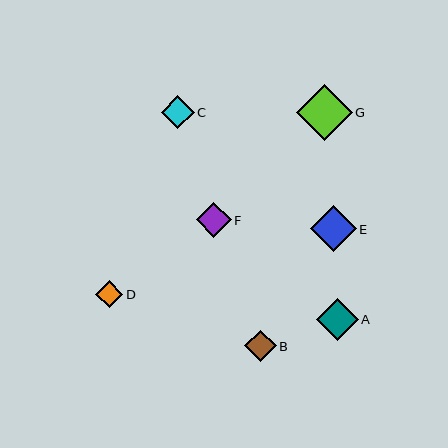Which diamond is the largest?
Diamond G is the largest with a size of approximately 56 pixels.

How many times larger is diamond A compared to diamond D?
Diamond A is approximately 1.5 times the size of diamond D.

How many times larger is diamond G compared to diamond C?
Diamond G is approximately 1.7 times the size of diamond C.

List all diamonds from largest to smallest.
From largest to smallest: G, E, A, F, C, B, D.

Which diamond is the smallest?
Diamond D is the smallest with a size of approximately 27 pixels.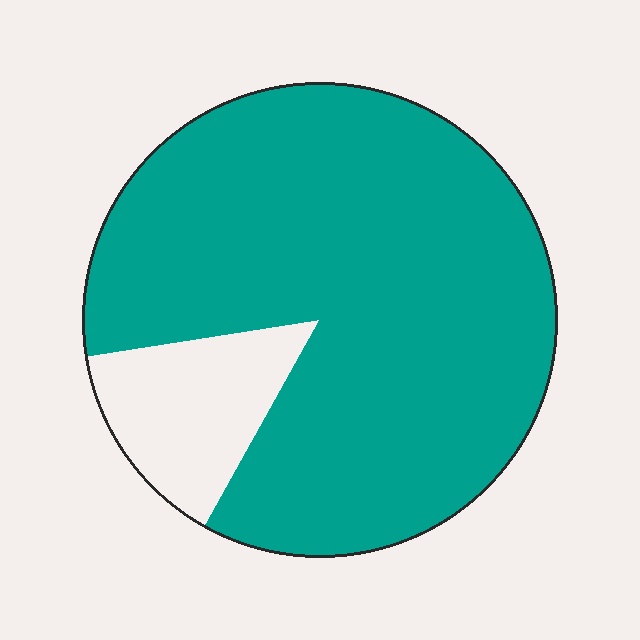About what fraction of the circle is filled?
About seven eighths (7/8).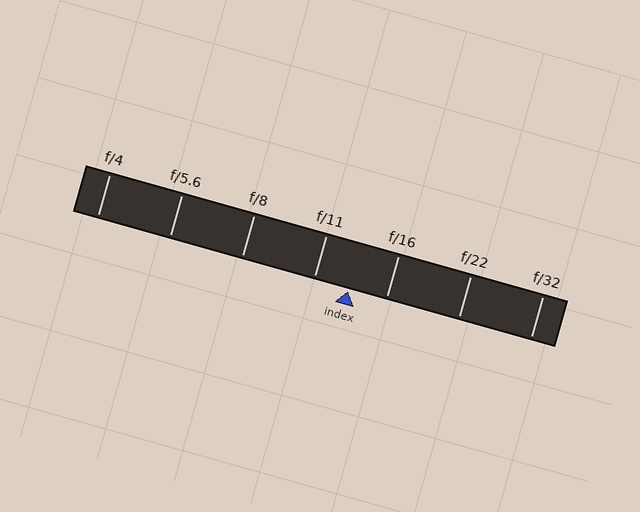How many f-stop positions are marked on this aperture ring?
There are 7 f-stop positions marked.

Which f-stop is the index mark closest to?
The index mark is closest to f/11.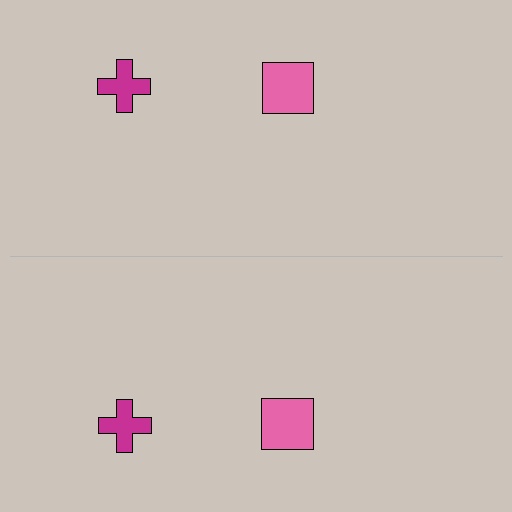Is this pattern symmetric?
Yes, this pattern has bilateral (reflection) symmetry.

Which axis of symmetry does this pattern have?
The pattern has a horizontal axis of symmetry running through the center of the image.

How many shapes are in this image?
There are 4 shapes in this image.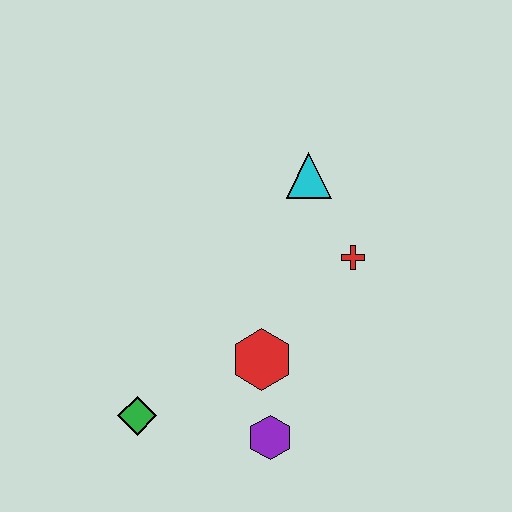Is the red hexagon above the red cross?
No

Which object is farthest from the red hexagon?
The cyan triangle is farthest from the red hexagon.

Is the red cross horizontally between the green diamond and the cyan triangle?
No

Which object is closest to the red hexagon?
The purple hexagon is closest to the red hexagon.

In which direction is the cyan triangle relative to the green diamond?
The cyan triangle is above the green diamond.